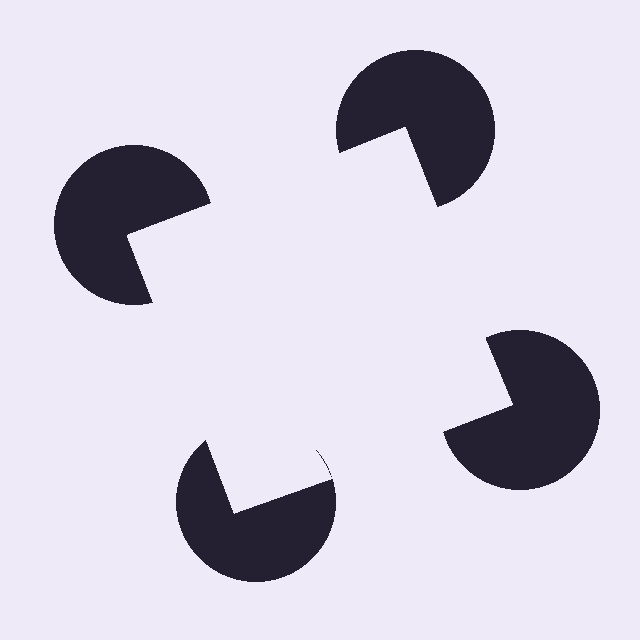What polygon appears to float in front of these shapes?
An illusory square — its edges are inferred from the aligned wedge cuts in the pac-man discs, not physically drawn.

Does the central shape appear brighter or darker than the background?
It typically appears slightly brighter than the background, even though no actual brightness change is drawn.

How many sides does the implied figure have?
4 sides.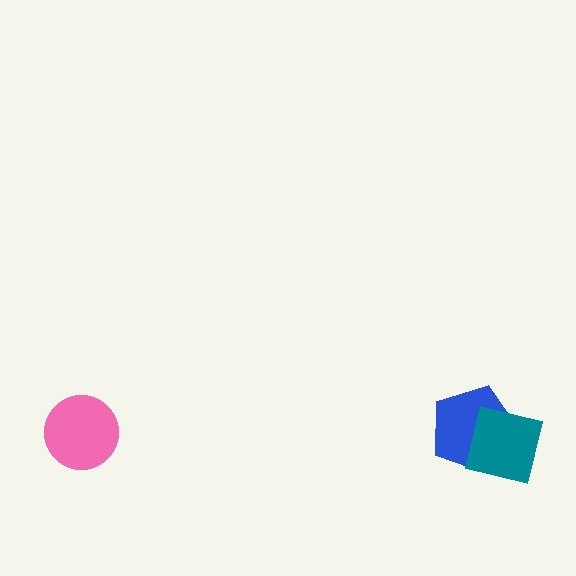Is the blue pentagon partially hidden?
Yes, it is partially covered by another shape.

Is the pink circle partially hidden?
No, no other shape covers it.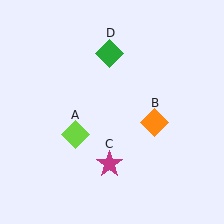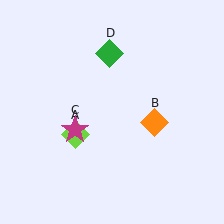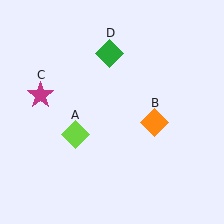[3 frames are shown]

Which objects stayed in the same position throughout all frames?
Lime diamond (object A) and orange diamond (object B) and green diamond (object D) remained stationary.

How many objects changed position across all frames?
1 object changed position: magenta star (object C).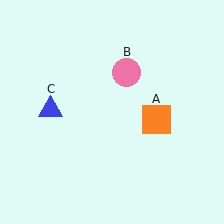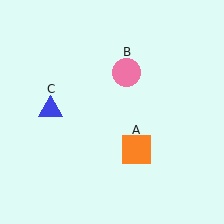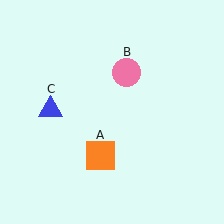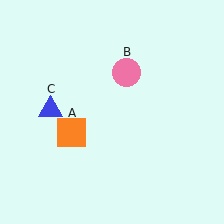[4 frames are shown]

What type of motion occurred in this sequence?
The orange square (object A) rotated clockwise around the center of the scene.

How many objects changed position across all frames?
1 object changed position: orange square (object A).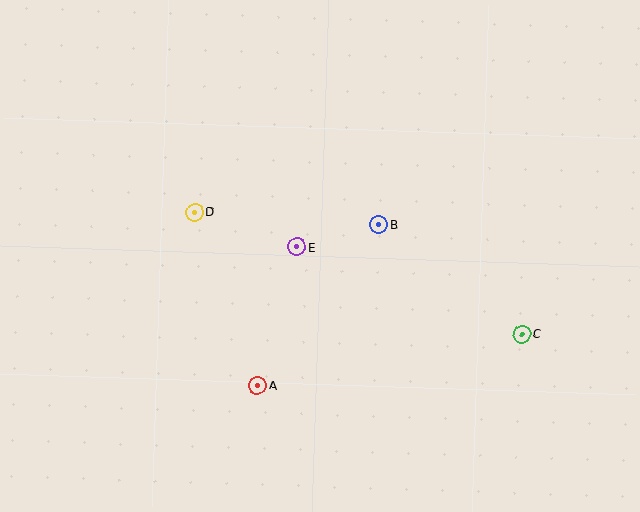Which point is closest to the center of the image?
Point E at (297, 247) is closest to the center.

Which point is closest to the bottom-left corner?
Point A is closest to the bottom-left corner.